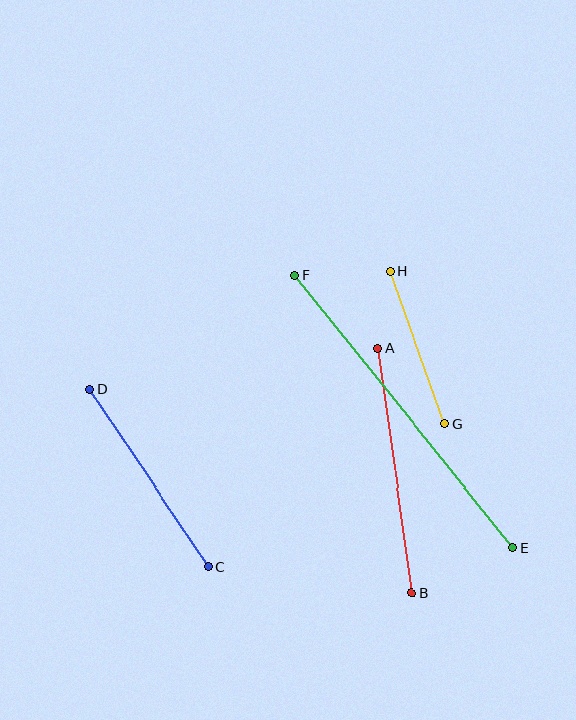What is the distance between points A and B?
The distance is approximately 247 pixels.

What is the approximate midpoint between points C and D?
The midpoint is at approximately (149, 478) pixels.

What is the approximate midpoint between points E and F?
The midpoint is at approximately (404, 411) pixels.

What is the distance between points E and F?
The distance is approximately 349 pixels.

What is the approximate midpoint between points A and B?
The midpoint is at approximately (395, 471) pixels.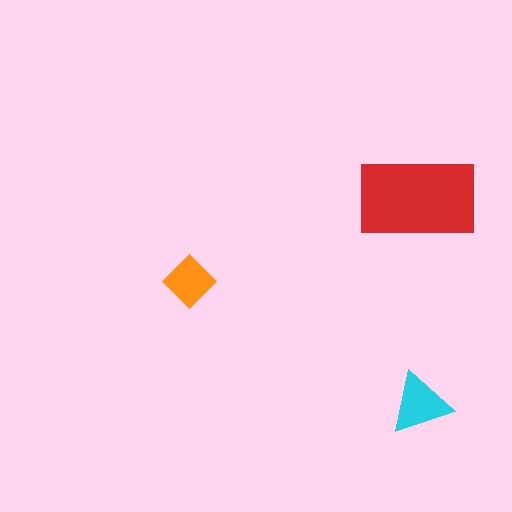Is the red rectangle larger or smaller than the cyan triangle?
Larger.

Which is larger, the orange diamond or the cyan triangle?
The cyan triangle.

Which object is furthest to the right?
The cyan triangle is rightmost.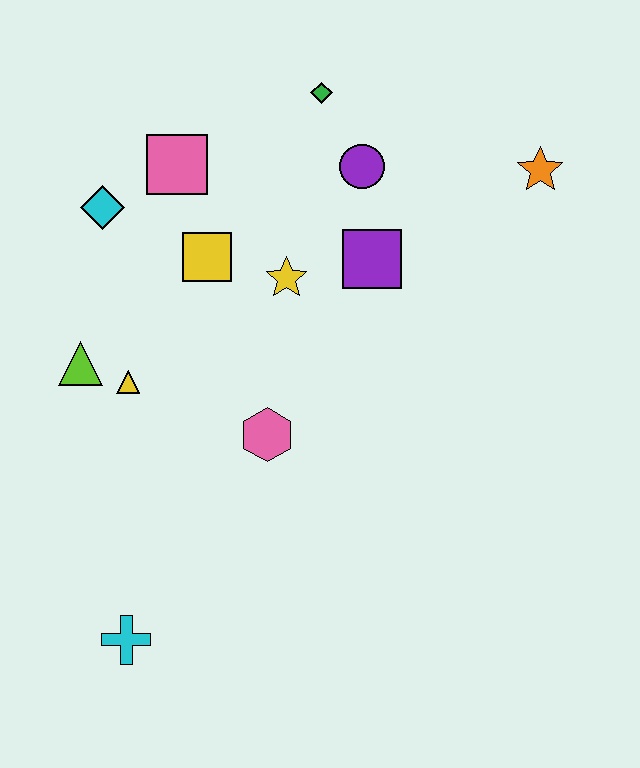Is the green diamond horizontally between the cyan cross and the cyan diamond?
No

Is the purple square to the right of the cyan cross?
Yes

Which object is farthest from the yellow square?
The cyan cross is farthest from the yellow square.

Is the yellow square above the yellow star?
Yes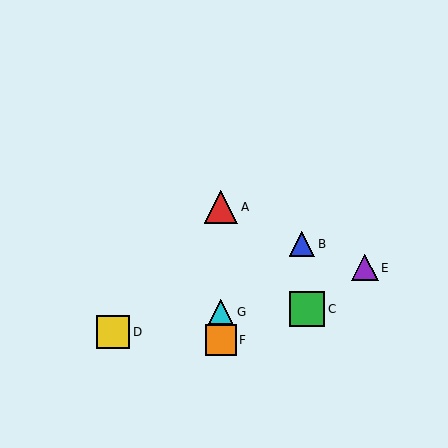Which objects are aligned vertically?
Objects A, F, G are aligned vertically.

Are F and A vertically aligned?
Yes, both are at x≈221.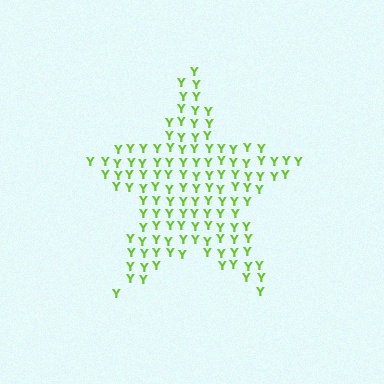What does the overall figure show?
The overall figure shows a star.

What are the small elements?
The small elements are letter Y's.